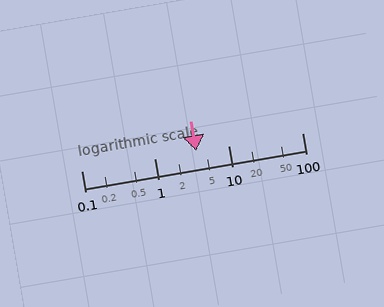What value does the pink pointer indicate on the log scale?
The pointer indicates approximately 3.6.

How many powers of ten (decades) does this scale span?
The scale spans 3 decades, from 0.1 to 100.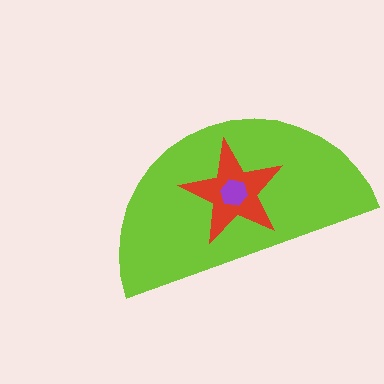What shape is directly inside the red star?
The purple hexagon.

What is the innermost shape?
The purple hexagon.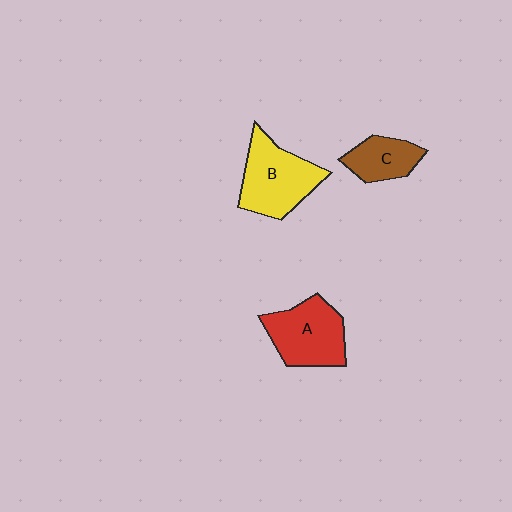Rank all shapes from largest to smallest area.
From largest to smallest: B (yellow), A (red), C (brown).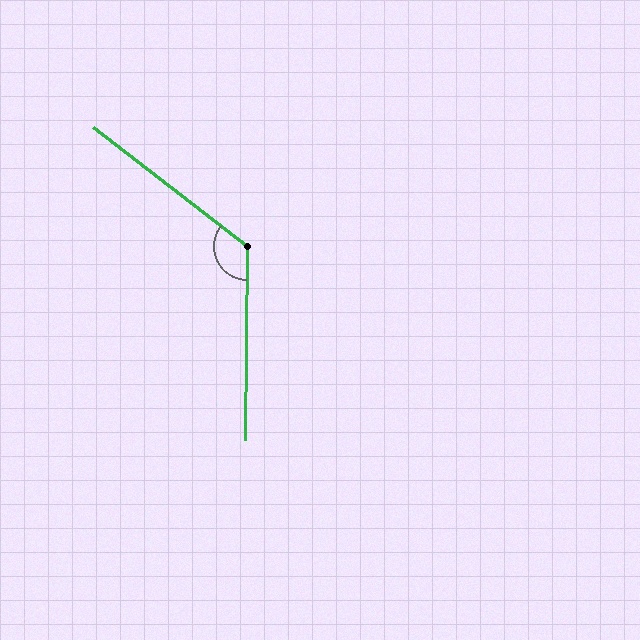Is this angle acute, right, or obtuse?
It is obtuse.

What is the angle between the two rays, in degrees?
Approximately 127 degrees.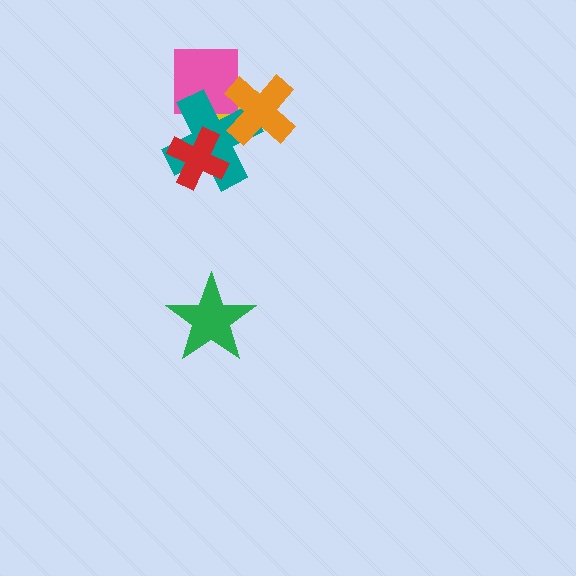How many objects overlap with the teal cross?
4 objects overlap with the teal cross.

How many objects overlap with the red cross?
1 object overlaps with the red cross.